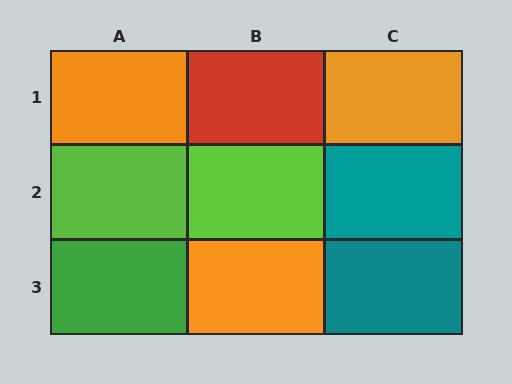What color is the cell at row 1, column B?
Red.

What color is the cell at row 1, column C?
Orange.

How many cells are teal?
2 cells are teal.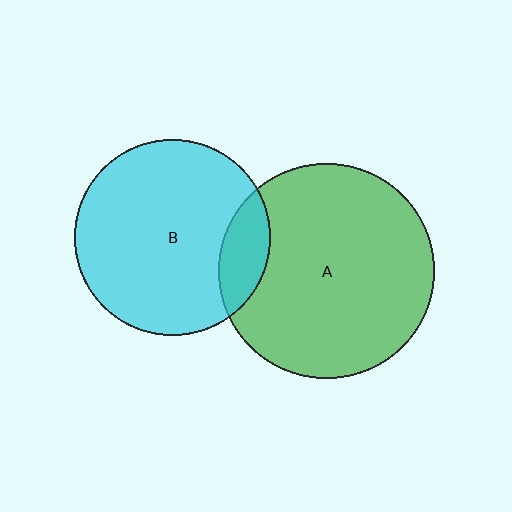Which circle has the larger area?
Circle A (green).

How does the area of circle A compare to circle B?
Approximately 1.2 times.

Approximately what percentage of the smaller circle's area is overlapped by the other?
Approximately 15%.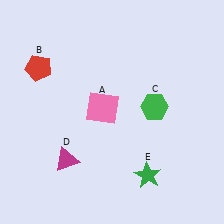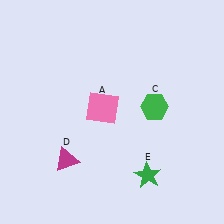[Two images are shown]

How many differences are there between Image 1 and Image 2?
There is 1 difference between the two images.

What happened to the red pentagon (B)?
The red pentagon (B) was removed in Image 2. It was in the top-left area of Image 1.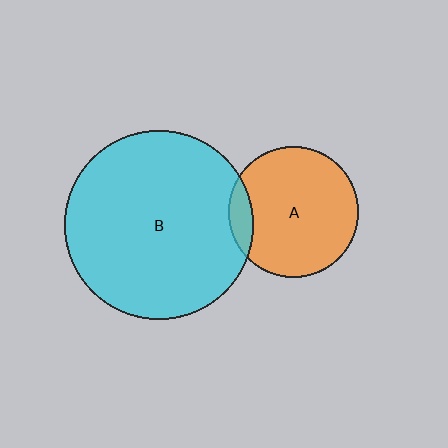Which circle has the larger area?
Circle B (cyan).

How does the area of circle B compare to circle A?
Approximately 2.1 times.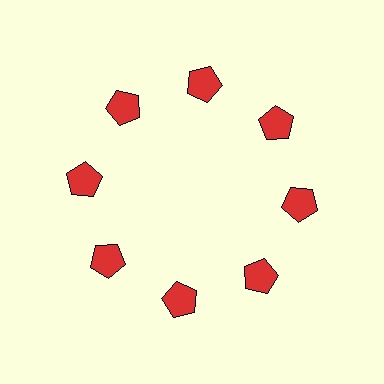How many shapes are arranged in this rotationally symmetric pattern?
There are 8 shapes, arranged in 8 groups of 1.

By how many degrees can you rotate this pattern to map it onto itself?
The pattern maps onto itself every 45 degrees of rotation.